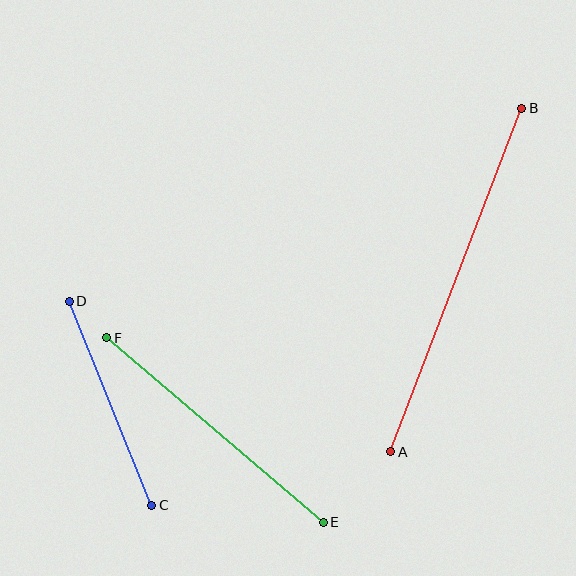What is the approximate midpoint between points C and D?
The midpoint is at approximately (111, 403) pixels.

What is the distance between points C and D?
The distance is approximately 220 pixels.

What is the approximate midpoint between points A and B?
The midpoint is at approximately (456, 280) pixels.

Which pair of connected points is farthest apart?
Points A and B are farthest apart.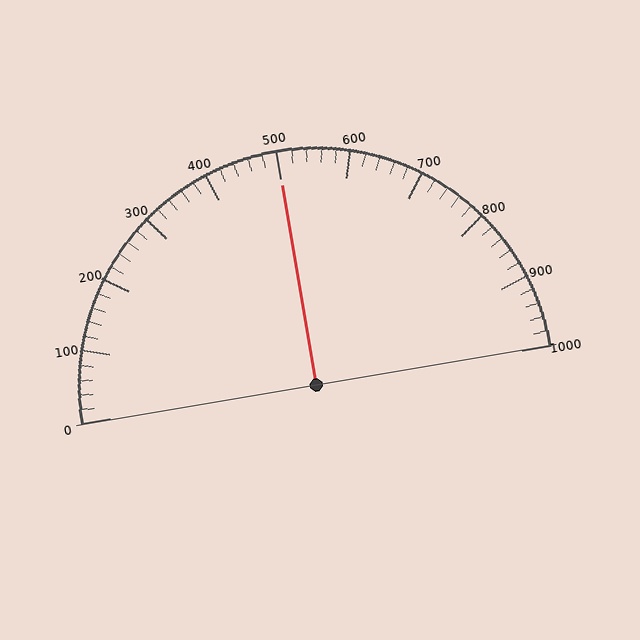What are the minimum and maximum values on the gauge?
The gauge ranges from 0 to 1000.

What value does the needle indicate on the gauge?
The needle indicates approximately 500.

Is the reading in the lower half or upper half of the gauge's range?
The reading is in the upper half of the range (0 to 1000).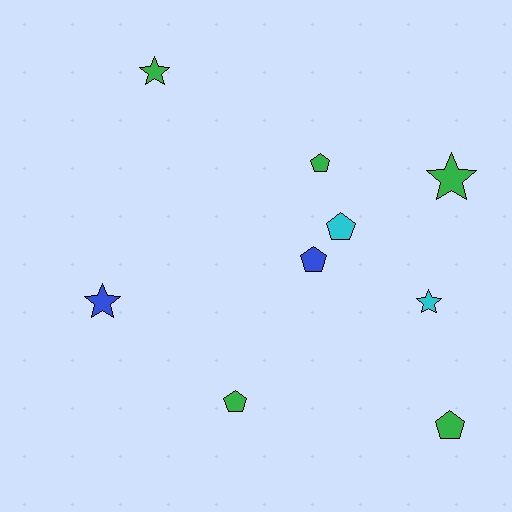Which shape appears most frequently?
Pentagon, with 5 objects.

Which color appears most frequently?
Green, with 5 objects.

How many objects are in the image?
There are 9 objects.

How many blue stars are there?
There is 1 blue star.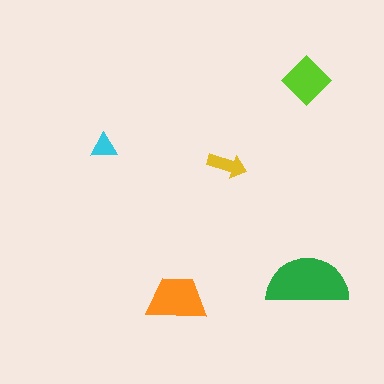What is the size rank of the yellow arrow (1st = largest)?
4th.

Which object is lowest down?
The orange trapezoid is bottommost.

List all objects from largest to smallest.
The green semicircle, the orange trapezoid, the lime diamond, the yellow arrow, the cyan triangle.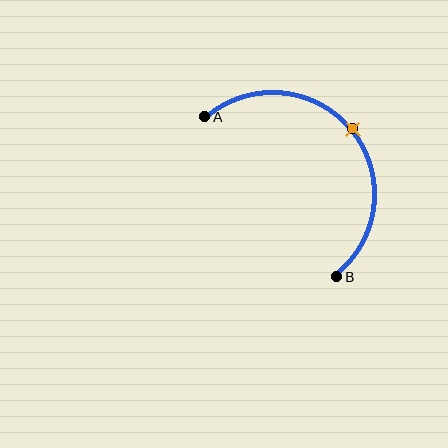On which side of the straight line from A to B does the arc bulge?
The arc bulges above and to the right of the straight line connecting A and B.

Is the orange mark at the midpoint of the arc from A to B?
Yes. The orange mark lies on the arc at equal arc-length from both A and B — it is the arc midpoint.